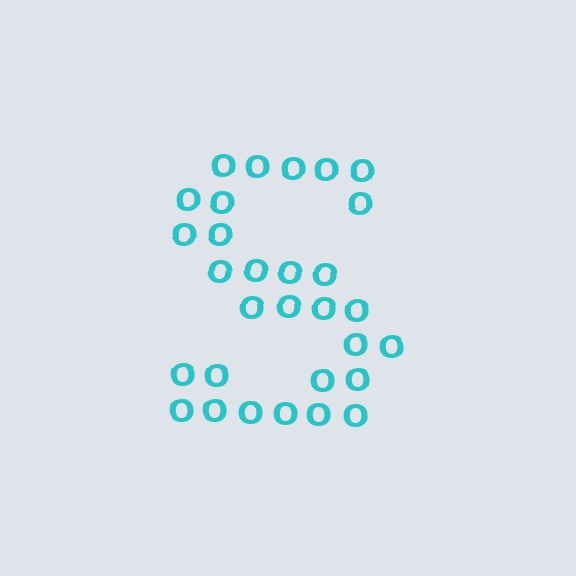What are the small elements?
The small elements are letter O's.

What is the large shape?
The large shape is the letter S.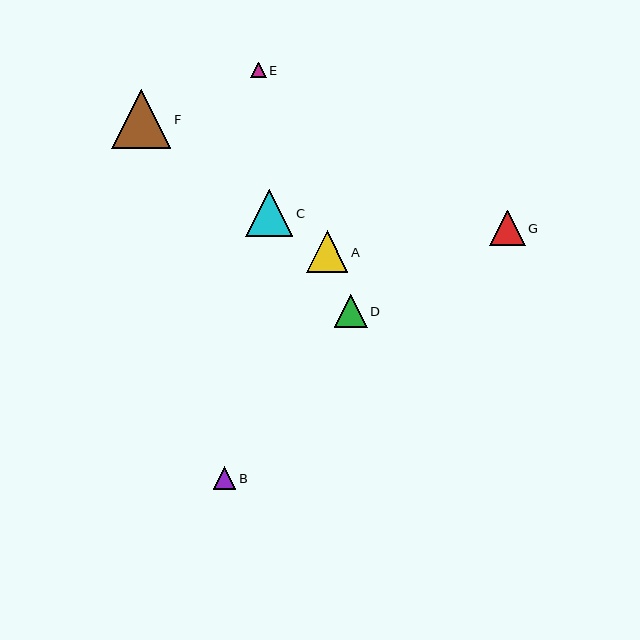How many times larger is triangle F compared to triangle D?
Triangle F is approximately 1.8 times the size of triangle D.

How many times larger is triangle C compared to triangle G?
Triangle C is approximately 1.3 times the size of triangle G.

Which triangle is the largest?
Triangle F is the largest with a size of approximately 59 pixels.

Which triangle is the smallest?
Triangle E is the smallest with a size of approximately 16 pixels.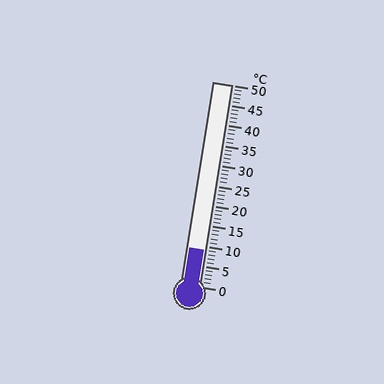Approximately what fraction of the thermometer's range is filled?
The thermometer is filled to approximately 20% of its range.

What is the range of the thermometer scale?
The thermometer scale ranges from 0°C to 50°C.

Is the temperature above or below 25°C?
The temperature is below 25°C.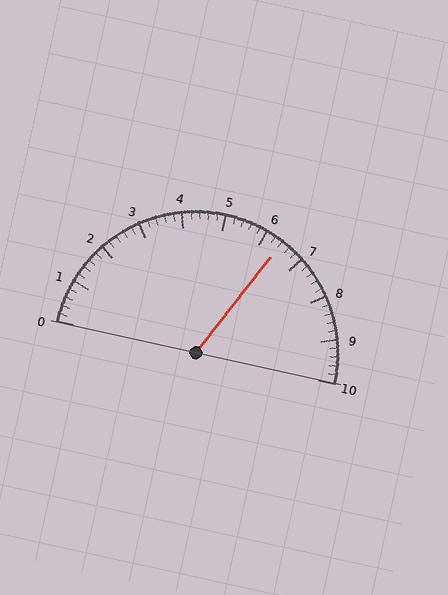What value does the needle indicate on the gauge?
The needle indicates approximately 6.4.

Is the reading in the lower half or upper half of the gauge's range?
The reading is in the upper half of the range (0 to 10).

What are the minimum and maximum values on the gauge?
The gauge ranges from 0 to 10.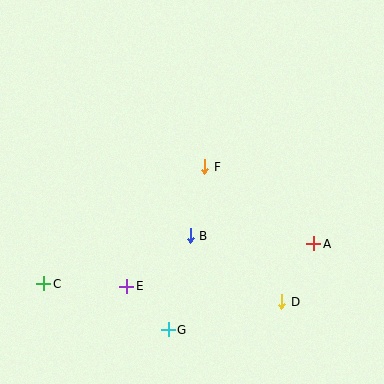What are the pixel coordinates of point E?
Point E is at (127, 286).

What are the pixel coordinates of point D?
Point D is at (282, 302).